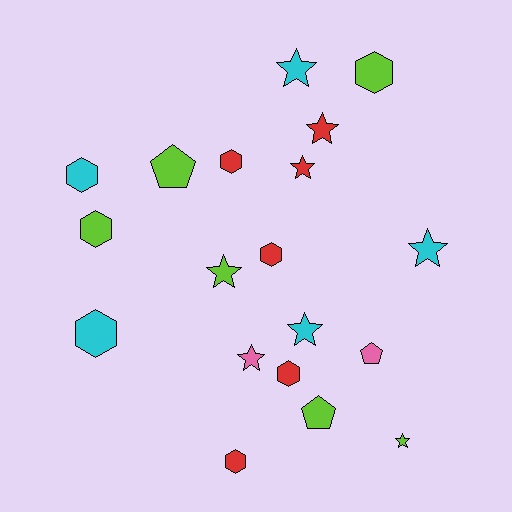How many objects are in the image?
There are 19 objects.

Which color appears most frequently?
Lime, with 6 objects.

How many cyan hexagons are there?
There are 2 cyan hexagons.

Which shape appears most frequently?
Hexagon, with 8 objects.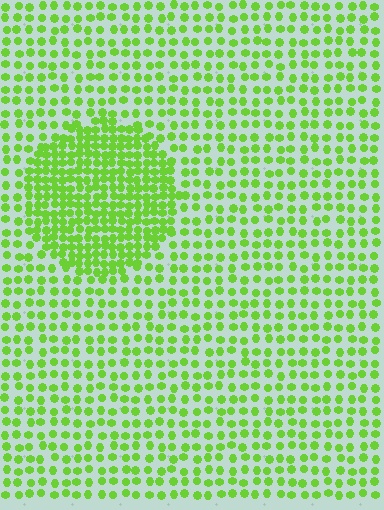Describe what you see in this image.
The image contains small lime elements arranged at two different densities. A circle-shaped region is visible where the elements are more densely packed than the surrounding area.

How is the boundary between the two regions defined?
The boundary is defined by a change in element density (approximately 2.0x ratio). All elements are the same color, size, and shape.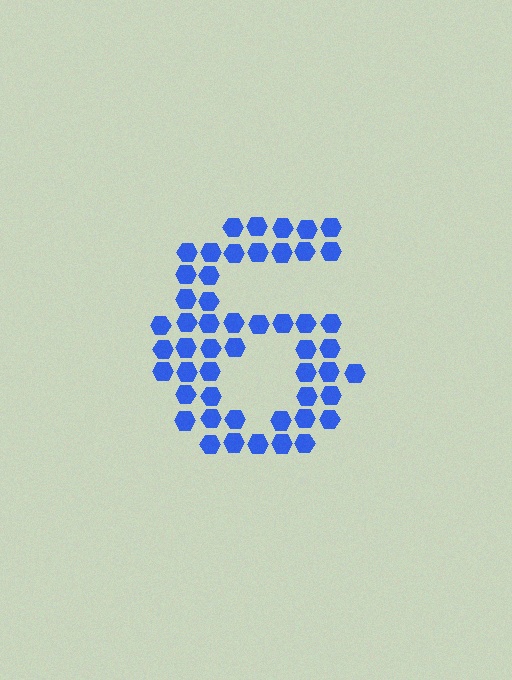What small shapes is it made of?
It is made of small hexagons.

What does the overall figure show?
The overall figure shows the digit 6.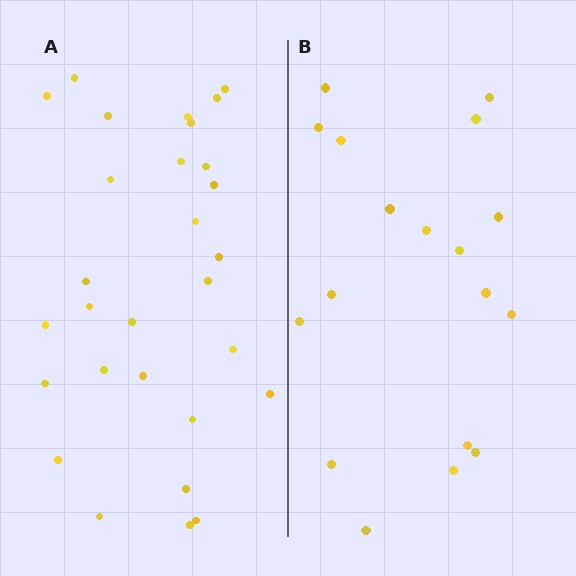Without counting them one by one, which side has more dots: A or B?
Region A (the left region) has more dots.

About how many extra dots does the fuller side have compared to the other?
Region A has roughly 12 or so more dots than region B.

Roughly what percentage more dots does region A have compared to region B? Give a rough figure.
About 60% more.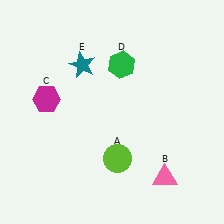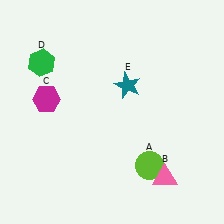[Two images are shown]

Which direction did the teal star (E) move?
The teal star (E) moved right.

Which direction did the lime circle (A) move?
The lime circle (A) moved right.